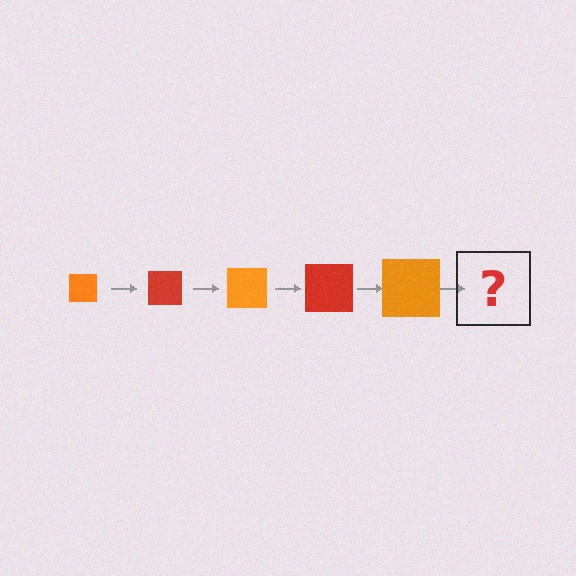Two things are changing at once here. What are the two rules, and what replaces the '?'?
The two rules are that the square grows larger each step and the color cycles through orange and red. The '?' should be a red square, larger than the previous one.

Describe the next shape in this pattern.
It should be a red square, larger than the previous one.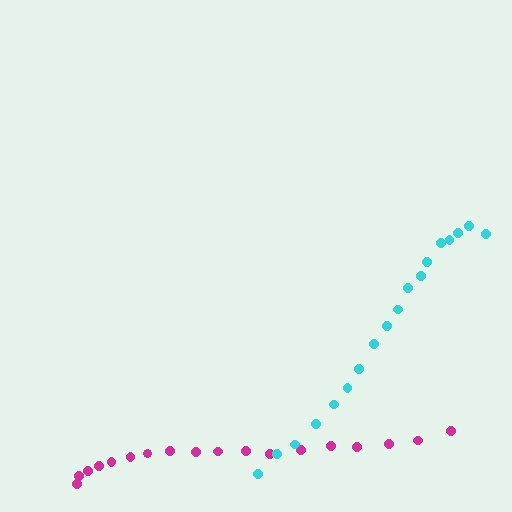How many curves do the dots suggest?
There are 2 distinct paths.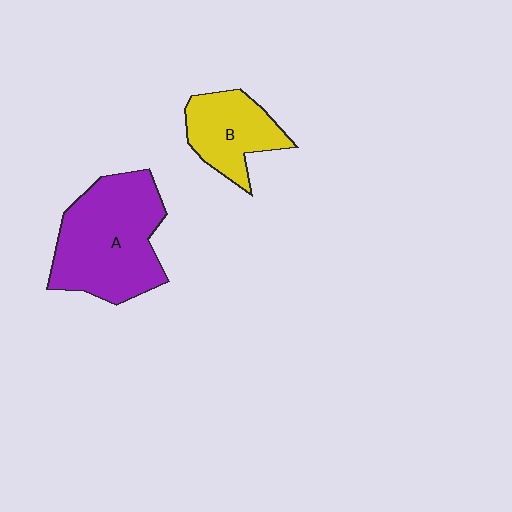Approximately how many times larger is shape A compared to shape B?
Approximately 1.8 times.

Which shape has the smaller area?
Shape B (yellow).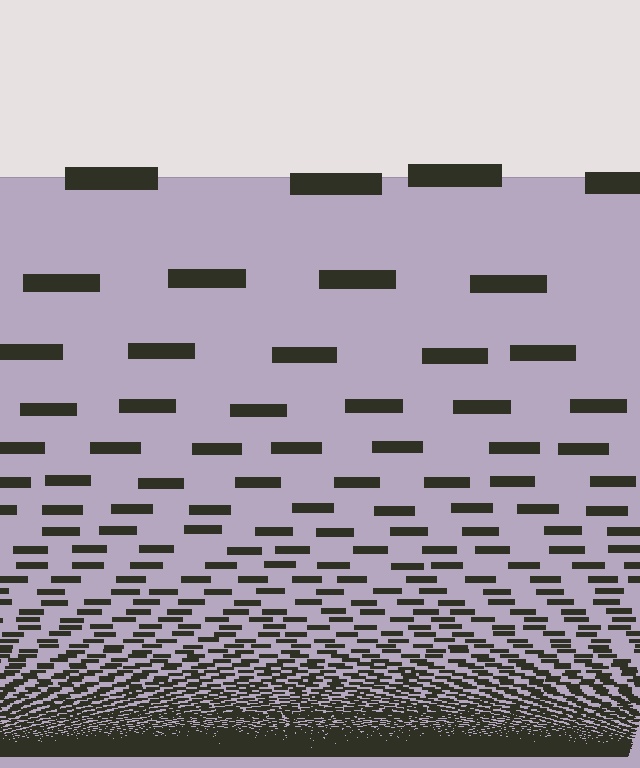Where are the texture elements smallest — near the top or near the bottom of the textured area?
Near the bottom.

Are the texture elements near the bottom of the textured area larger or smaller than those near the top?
Smaller. The gradient is inverted — elements near the bottom are smaller and denser.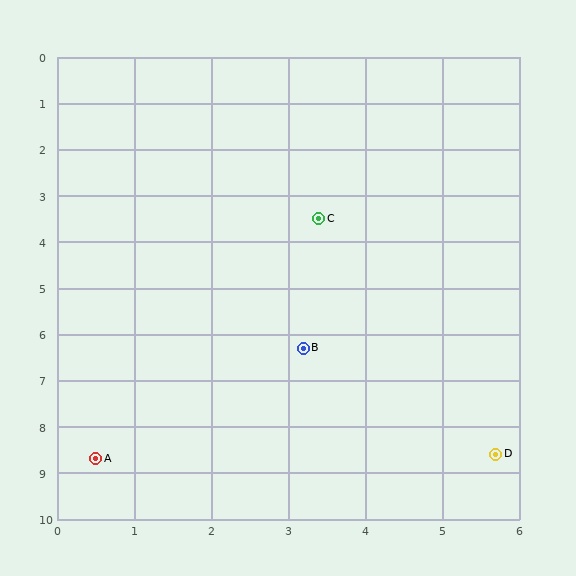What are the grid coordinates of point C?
Point C is at approximately (3.4, 3.5).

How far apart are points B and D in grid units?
Points B and D are about 3.4 grid units apart.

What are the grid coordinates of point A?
Point A is at approximately (0.5, 8.7).